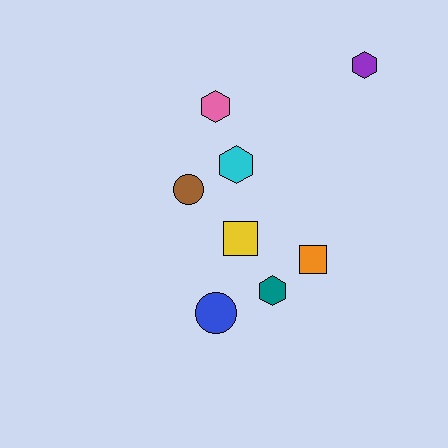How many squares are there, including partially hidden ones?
There are 2 squares.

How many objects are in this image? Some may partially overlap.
There are 8 objects.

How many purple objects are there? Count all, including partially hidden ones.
There is 1 purple object.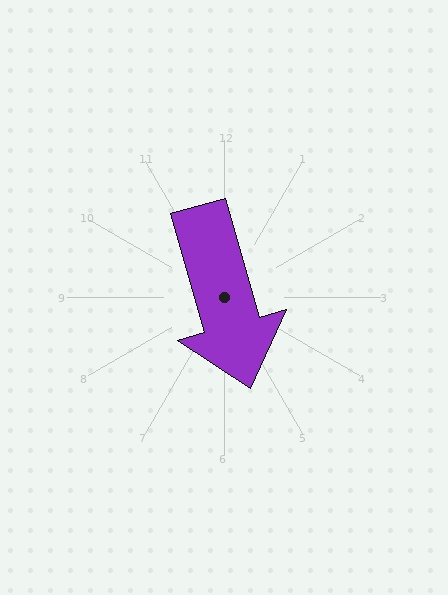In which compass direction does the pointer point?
South.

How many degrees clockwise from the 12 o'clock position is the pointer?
Approximately 164 degrees.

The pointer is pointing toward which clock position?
Roughly 5 o'clock.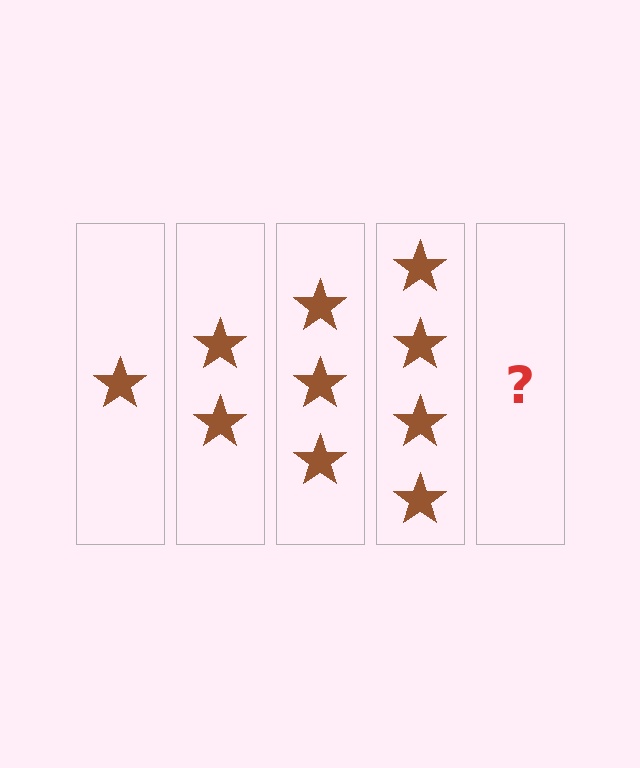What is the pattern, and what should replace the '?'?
The pattern is that each step adds one more star. The '?' should be 5 stars.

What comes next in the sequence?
The next element should be 5 stars.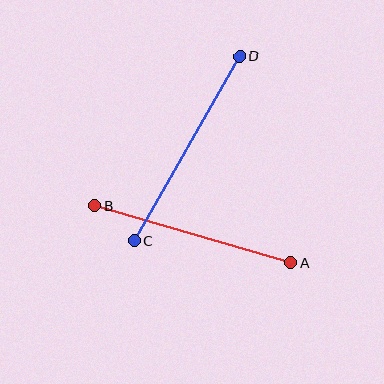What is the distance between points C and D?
The distance is approximately 212 pixels.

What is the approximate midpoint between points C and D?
The midpoint is at approximately (187, 148) pixels.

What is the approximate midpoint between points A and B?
The midpoint is at approximately (193, 234) pixels.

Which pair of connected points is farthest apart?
Points C and D are farthest apart.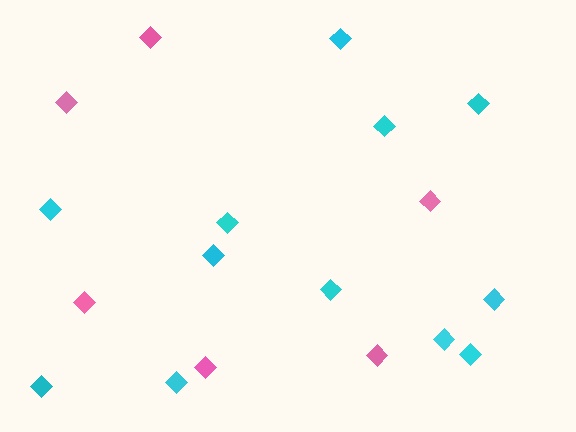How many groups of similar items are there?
There are 2 groups: one group of cyan diamonds (12) and one group of pink diamonds (6).